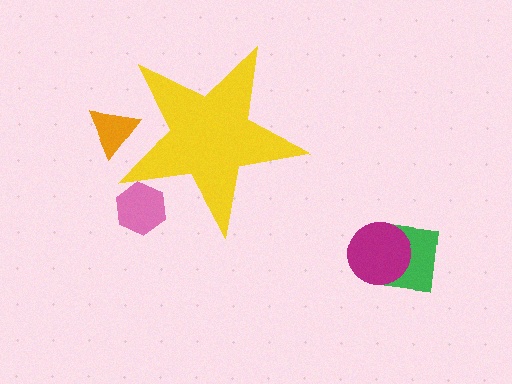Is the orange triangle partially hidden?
Yes, the orange triangle is partially hidden behind the yellow star.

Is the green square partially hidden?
No, the green square is fully visible.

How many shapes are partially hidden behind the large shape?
2 shapes are partially hidden.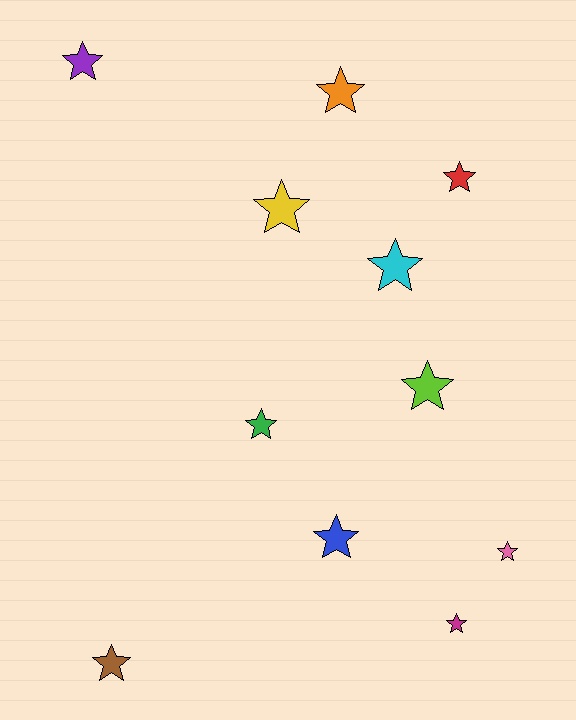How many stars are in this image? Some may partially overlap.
There are 11 stars.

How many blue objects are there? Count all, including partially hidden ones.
There is 1 blue object.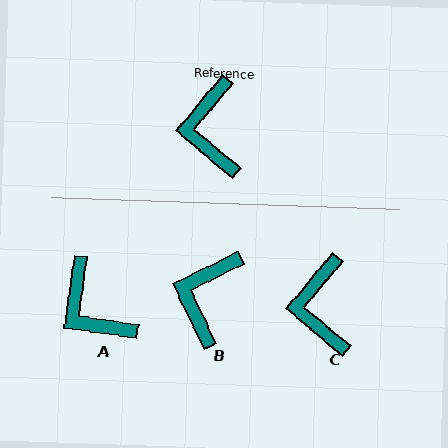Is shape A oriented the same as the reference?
No, it is off by about 32 degrees.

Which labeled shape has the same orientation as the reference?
C.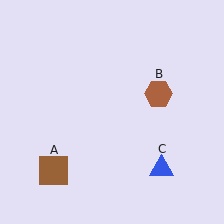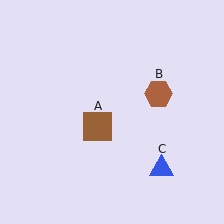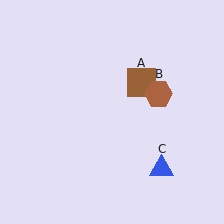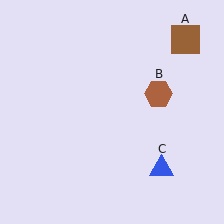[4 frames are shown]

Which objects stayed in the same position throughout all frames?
Brown hexagon (object B) and blue triangle (object C) remained stationary.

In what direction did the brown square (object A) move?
The brown square (object A) moved up and to the right.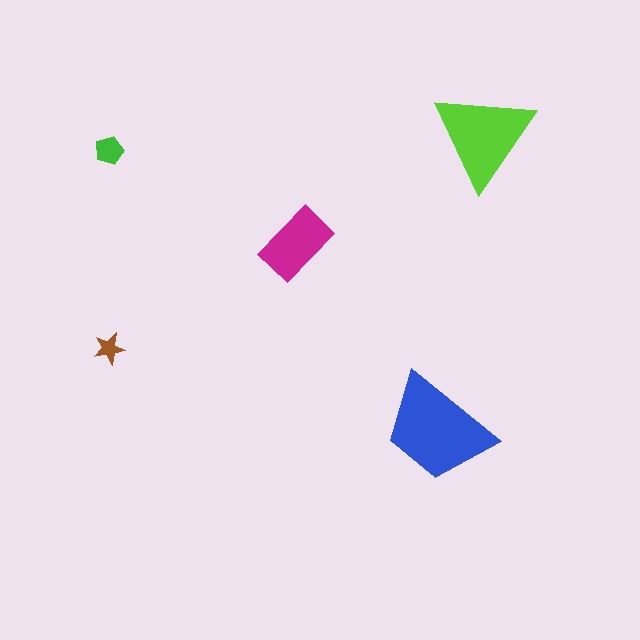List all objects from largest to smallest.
The blue trapezoid, the lime triangle, the magenta rectangle, the green pentagon, the brown star.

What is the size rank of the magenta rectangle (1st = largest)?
3rd.